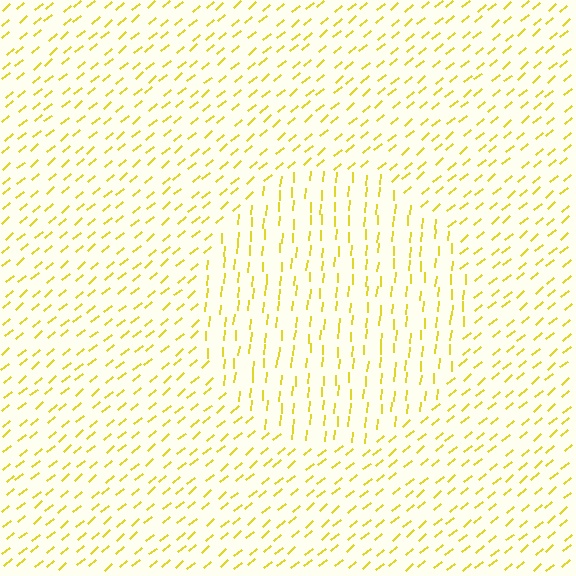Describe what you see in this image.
The image is filled with small yellow line segments. A circle region in the image has lines oriented differently from the surrounding lines, creating a visible texture boundary.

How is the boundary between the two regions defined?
The boundary is defined purely by a change in line orientation (approximately 45 degrees difference). All lines are the same color and thickness.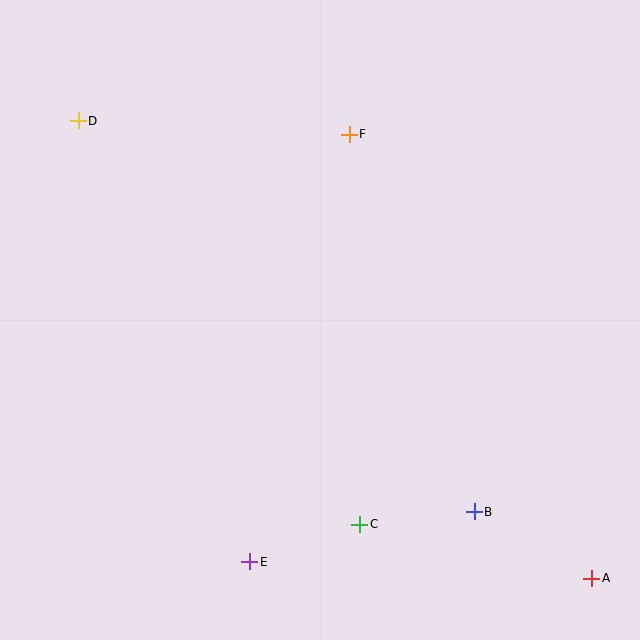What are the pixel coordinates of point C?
Point C is at (360, 524).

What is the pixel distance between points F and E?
The distance between F and E is 439 pixels.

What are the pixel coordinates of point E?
Point E is at (250, 562).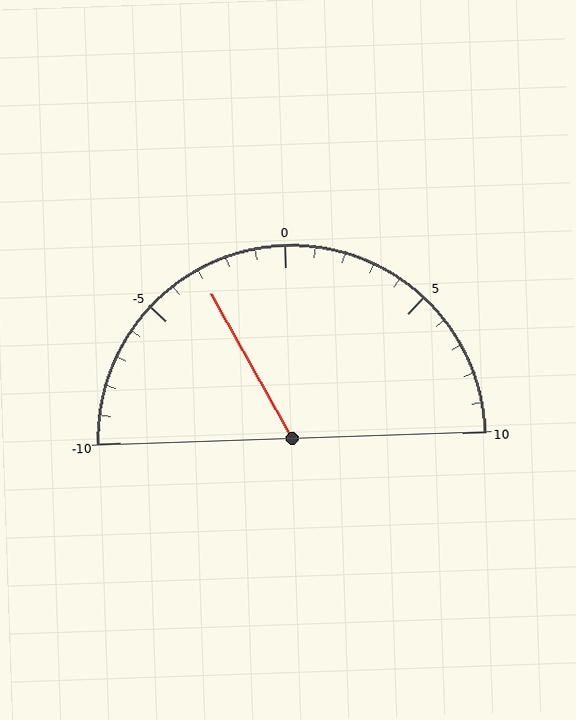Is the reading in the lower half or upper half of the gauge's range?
The reading is in the lower half of the range (-10 to 10).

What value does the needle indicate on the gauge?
The needle indicates approximately -3.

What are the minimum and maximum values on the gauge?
The gauge ranges from -10 to 10.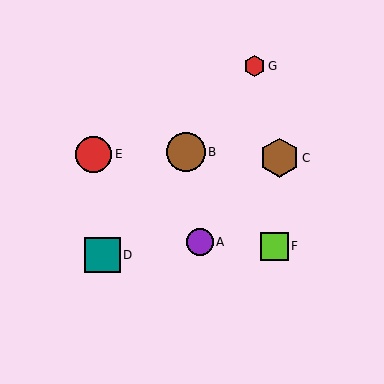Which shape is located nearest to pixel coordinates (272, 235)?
The lime square (labeled F) at (275, 246) is nearest to that location.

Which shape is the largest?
The brown hexagon (labeled C) is the largest.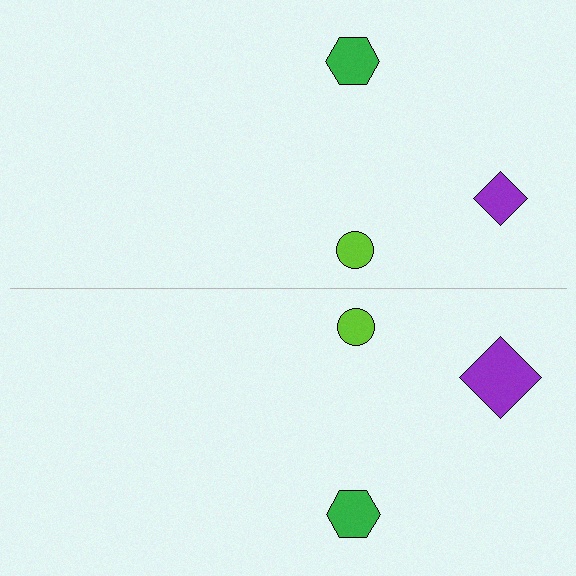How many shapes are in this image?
There are 6 shapes in this image.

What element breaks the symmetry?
The purple diamond on the bottom side has a different size than its mirror counterpart.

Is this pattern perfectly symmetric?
No, the pattern is not perfectly symmetric. The purple diamond on the bottom side has a different size than its mirror counterpart.